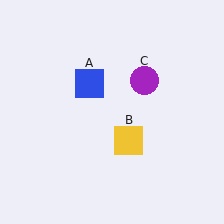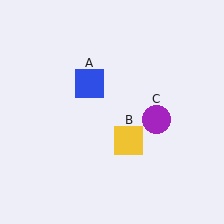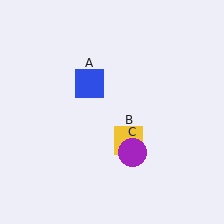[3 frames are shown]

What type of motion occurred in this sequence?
The purple circle (object C) rotated clockwise around the center of the scene.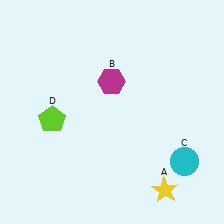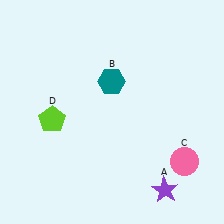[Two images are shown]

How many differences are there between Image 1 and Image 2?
There are 3 differences between the two images.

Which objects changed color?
A changed from yellow to purple. B changed from magenta to teal. C changed from cyan to pink.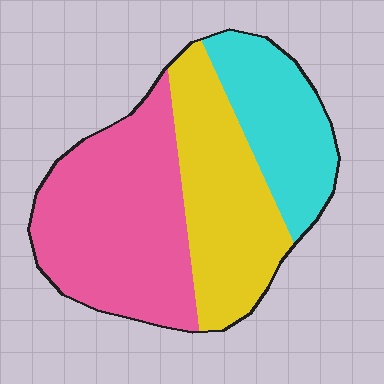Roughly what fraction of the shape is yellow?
Yellow takes up about one third (1/3) of the shape.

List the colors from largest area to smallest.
From largest to smallest: pink, yellow, cyan.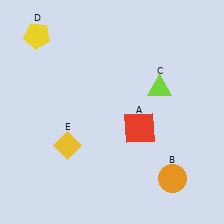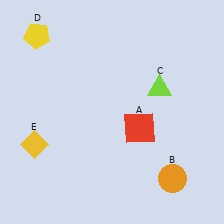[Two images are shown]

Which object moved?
The yellow diamond (E) moved left.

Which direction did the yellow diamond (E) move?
The yellow diamond (E) moved left.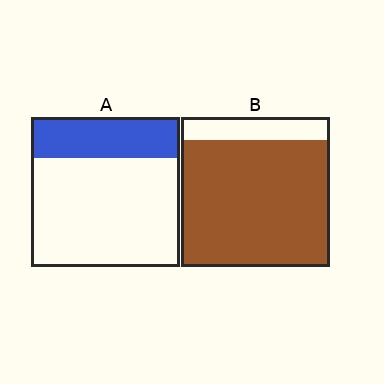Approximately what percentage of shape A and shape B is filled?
A is approximately 25% and B is approximately 85%.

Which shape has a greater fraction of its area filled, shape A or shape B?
Shape B.